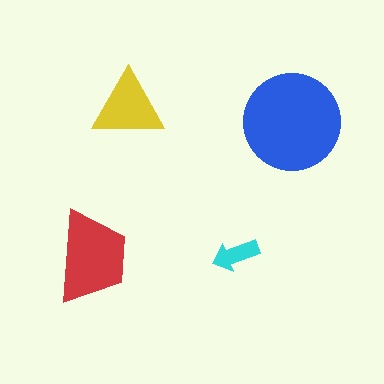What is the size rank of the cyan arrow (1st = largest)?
4th.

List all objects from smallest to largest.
The cyan arrow, the yellow triangle, the red trapezoid, the blue circle.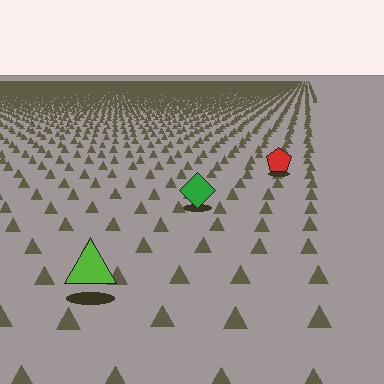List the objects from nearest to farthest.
From nearest to farthest: the lime triangle, the green diamond, the red pentagon.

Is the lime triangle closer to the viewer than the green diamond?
Yes. The lime triangle is closer — you can tell from the texture gradient: the ground texture is coarser near it.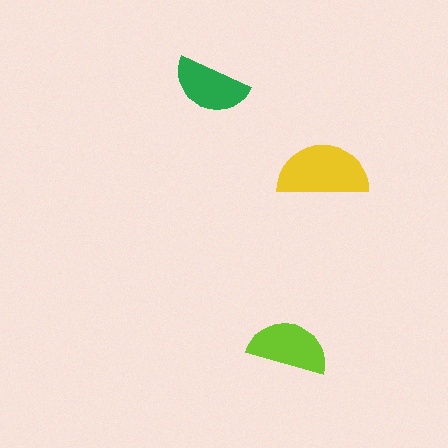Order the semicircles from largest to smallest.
the yellow one, the lime one, the green one.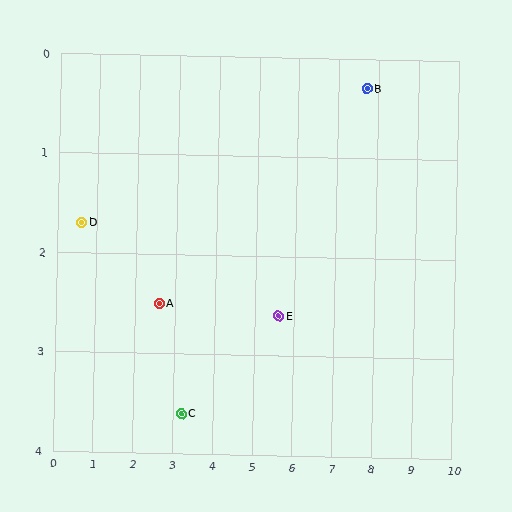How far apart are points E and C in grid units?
Points E and C are about 2.6 grid units apart.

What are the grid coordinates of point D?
Point D is at approximately (0.6, 1.7).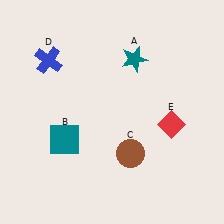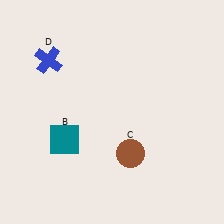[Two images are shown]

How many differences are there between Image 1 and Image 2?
There are 2 differences between the two images.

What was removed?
The red diamond (E), the teal star (A) were removed in Image 2.